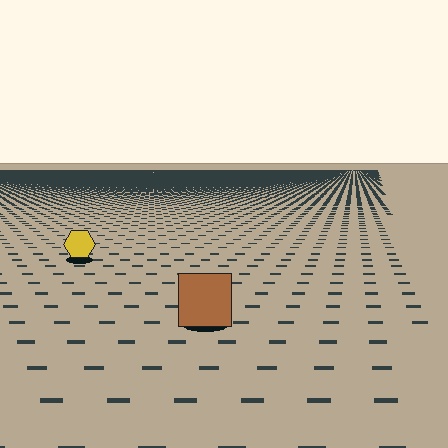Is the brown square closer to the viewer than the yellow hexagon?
Yes. The brown square is closer — you can tell from the texture gradient: the ground texture is coarser near it.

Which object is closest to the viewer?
The brown square is closest. The texture marks near it are larger and more spread out.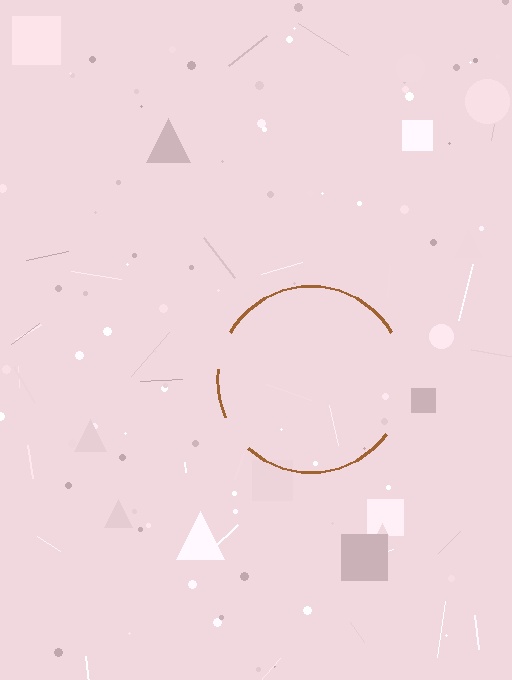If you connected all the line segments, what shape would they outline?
They would outline a circle.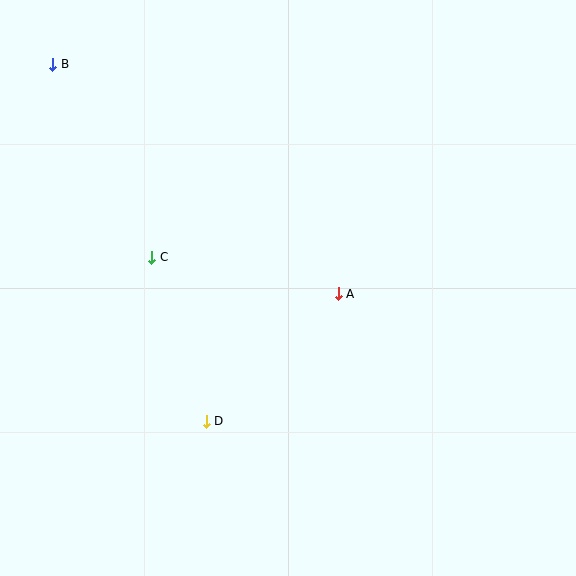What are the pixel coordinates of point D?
Point D is at (206, 421).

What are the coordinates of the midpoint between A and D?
The midpoint between A and D is at (272, 358).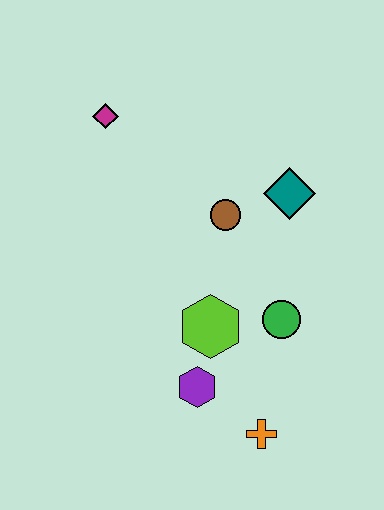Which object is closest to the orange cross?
The purple hexagon is closest to the orange cross.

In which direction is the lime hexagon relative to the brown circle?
The lime hexagon is below the brown circle.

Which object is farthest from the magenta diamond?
The orange cross is farthest from the magenta diamond.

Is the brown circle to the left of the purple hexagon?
No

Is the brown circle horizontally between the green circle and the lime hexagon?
Yes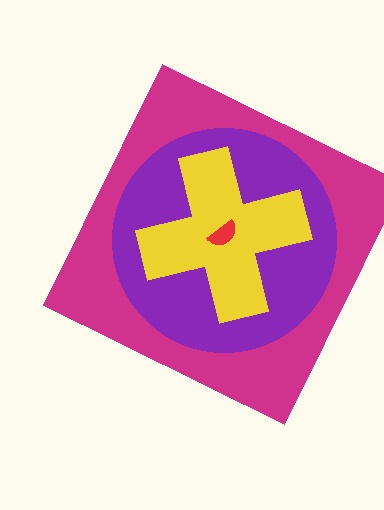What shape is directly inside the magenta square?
The purple circle.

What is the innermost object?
The red semicircle.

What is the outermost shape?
The magenta square.